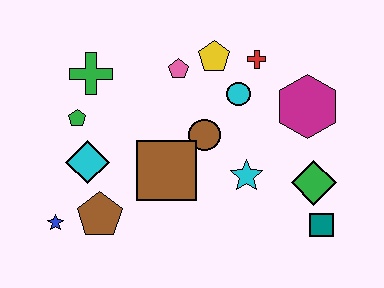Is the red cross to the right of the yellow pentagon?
Yes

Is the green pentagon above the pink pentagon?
No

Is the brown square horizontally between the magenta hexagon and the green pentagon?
Yes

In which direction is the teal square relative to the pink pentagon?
The teal square is below the pink pentagon.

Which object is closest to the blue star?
The brown pentagon is closest to the blue star.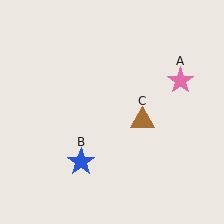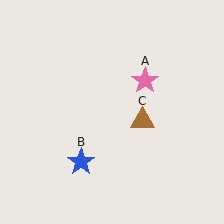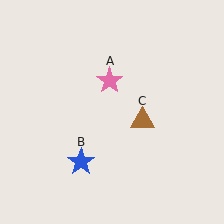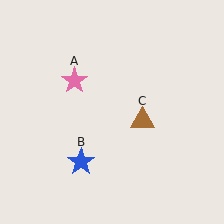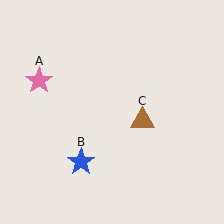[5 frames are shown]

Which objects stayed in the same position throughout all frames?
Blue star (object B) and brown triangle (object C) remained stationary.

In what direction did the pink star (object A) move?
The pink star (object A) moved left.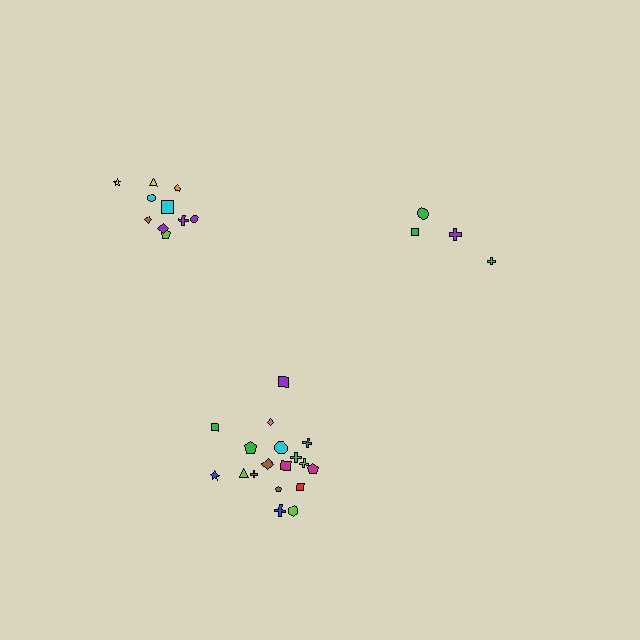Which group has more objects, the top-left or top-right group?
The top-left group.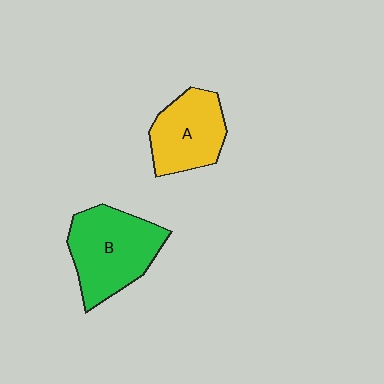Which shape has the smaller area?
Shape A (yellow).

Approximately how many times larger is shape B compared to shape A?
Approximately 1.3 times.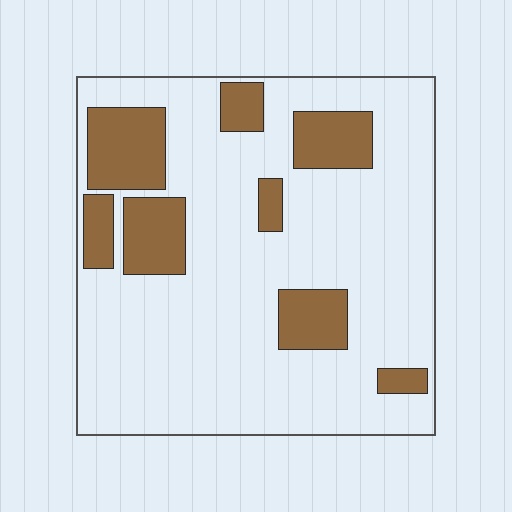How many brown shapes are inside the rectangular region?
8.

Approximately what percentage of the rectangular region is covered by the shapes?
Approximately 20%.